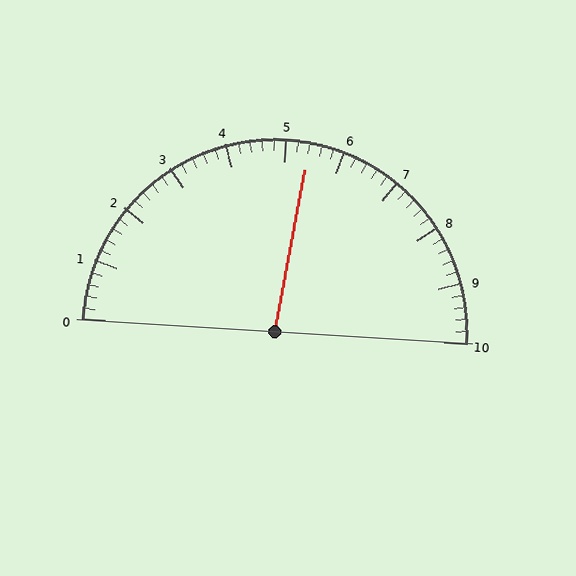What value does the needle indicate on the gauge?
The needle indicates approximately 5.4.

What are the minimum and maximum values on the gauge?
The gauge ranges from 0 to 10.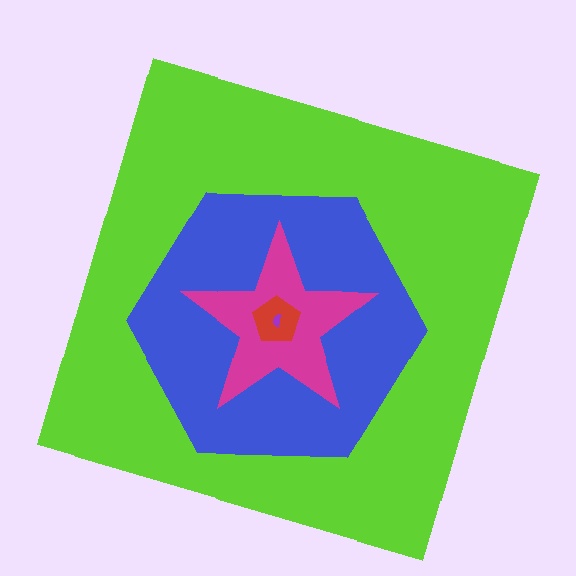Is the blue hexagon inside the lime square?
Yes.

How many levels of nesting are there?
5.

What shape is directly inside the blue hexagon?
The magenta star.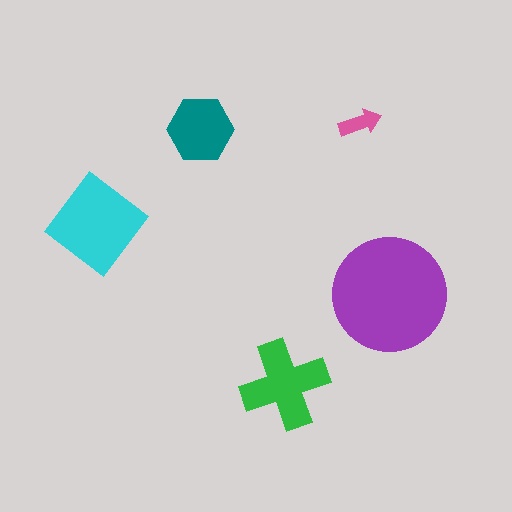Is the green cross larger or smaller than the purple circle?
Smaller.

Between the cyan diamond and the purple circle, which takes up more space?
The purple circle.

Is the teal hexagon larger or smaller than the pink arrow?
Larger.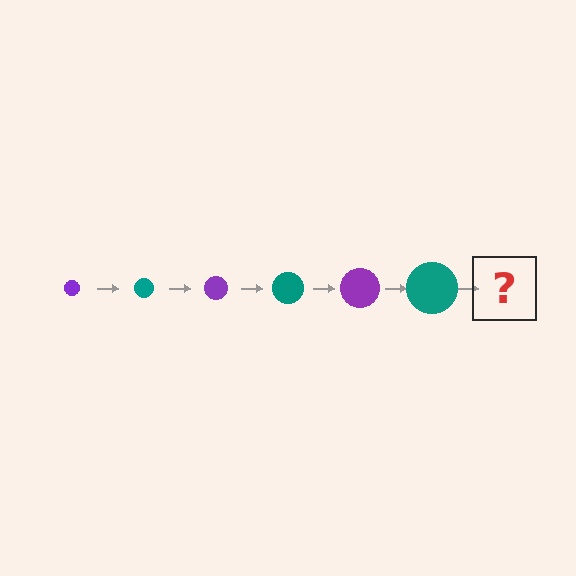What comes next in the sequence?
The next element should be a purple circle, larger than the previous one.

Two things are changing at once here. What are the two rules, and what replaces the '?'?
The two rules are that the circle grows larger each step and the color cycles through purple and teal. The '?' should be a purple circle, larger than the previous one.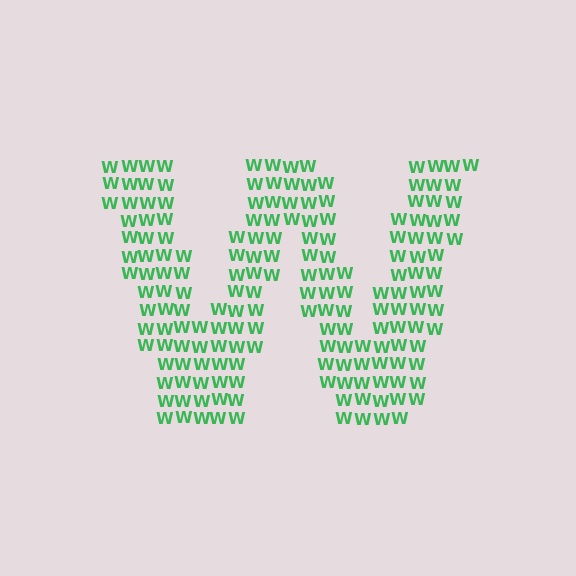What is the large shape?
The large shape is the letter W.